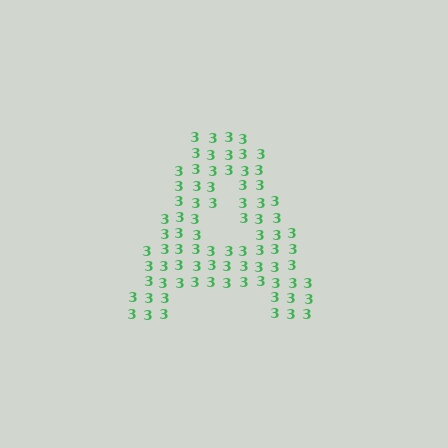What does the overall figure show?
The overall figure shows the letter A.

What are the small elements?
The small elements are digit 3's.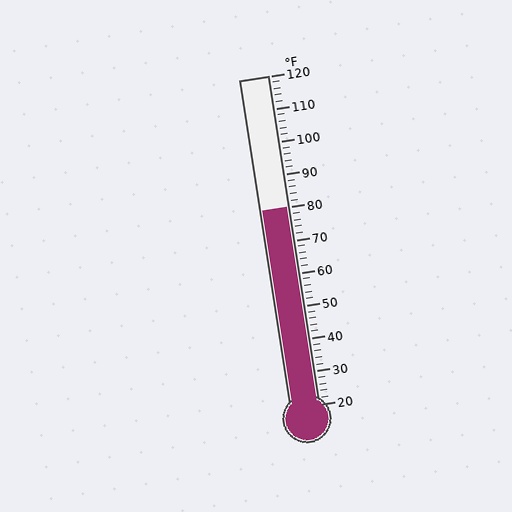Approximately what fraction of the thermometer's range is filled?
The thermometer is filled to approximately 60% of its range.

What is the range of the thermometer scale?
The thermometer scale ranges from 20°F to 120°F.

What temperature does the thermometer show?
The thermometer shows approximately 80°F.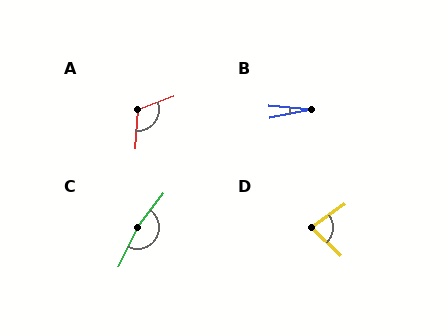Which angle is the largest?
C, at approximately 169 degrees.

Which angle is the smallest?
B, at approximately 16 degrees.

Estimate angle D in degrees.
Approximately 79 degrees.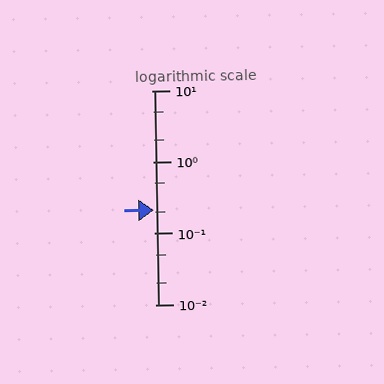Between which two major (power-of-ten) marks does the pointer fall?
The pointer is between 0.1 and 1.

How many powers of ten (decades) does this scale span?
The scale spans 3 decades, from 0.01 to 10.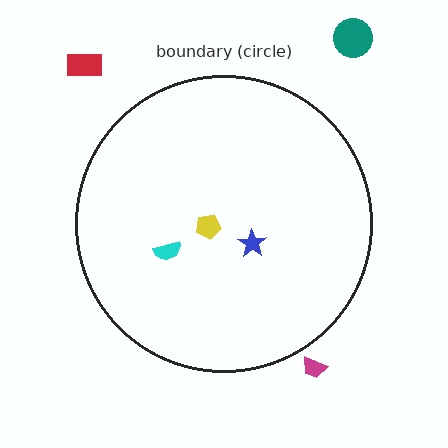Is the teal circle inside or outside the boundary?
Outside.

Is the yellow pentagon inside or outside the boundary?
Inside.